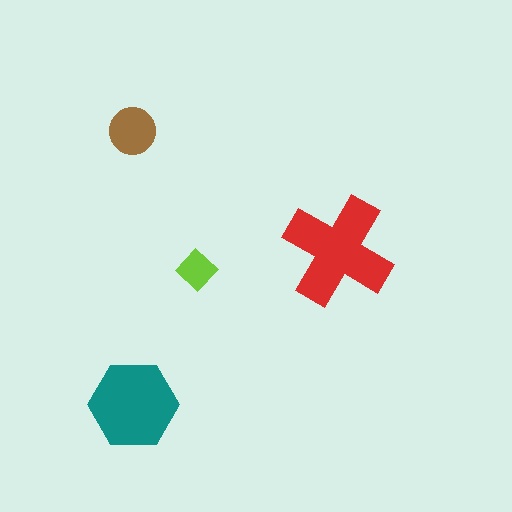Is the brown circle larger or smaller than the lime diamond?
Larger.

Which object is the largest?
The red cross.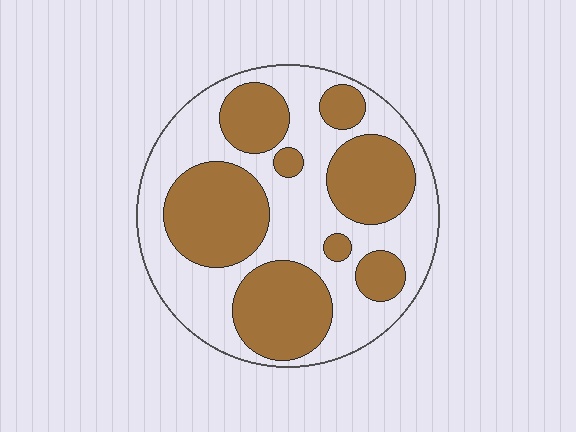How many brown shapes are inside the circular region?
8.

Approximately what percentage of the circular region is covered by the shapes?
Approximately 45%.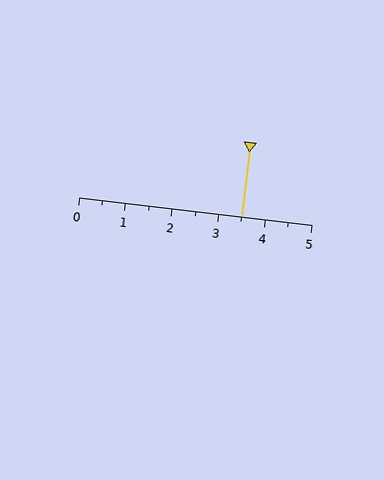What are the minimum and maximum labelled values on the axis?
The axis runs from 0 to 5.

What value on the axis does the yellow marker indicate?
The marker indicates approximately 3.5.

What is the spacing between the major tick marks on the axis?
The major ticks are spaced 1 apart.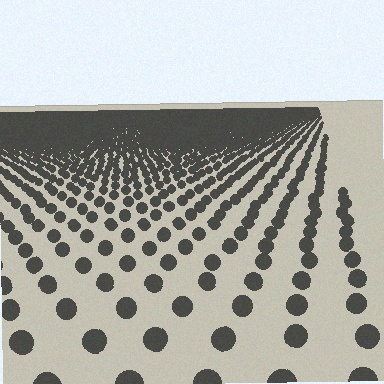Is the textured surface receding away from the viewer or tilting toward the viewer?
The surface is receding away from the viewer. Texture elements get smaller and denser toward the top.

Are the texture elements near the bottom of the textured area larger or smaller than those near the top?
Larger. Near the bottom, elements are closer to the viewer and appear at a bigger on-screen size.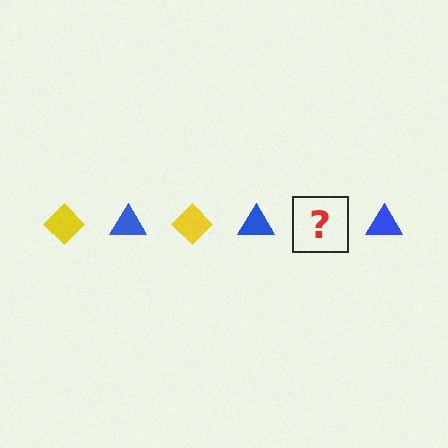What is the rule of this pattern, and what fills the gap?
The rule is that the pattern alternates between yellow diamond and blue triangle. The gap should be filled with a yellow diamond.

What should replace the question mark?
The question mark should be replaced with a yellow diamond.